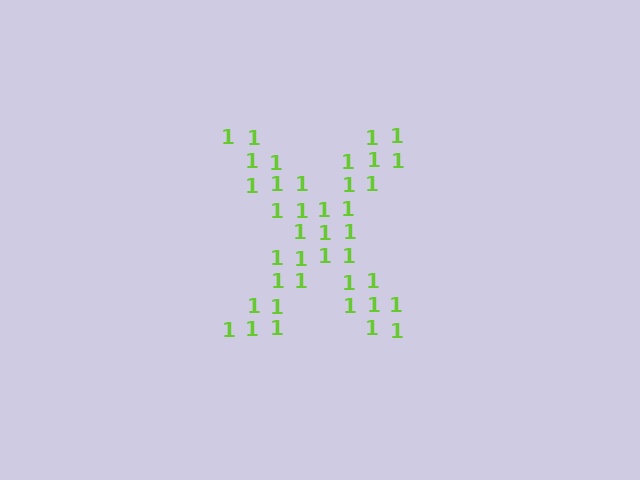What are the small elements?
The small elements are digit 1's.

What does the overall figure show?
The overall figure shows the letter X.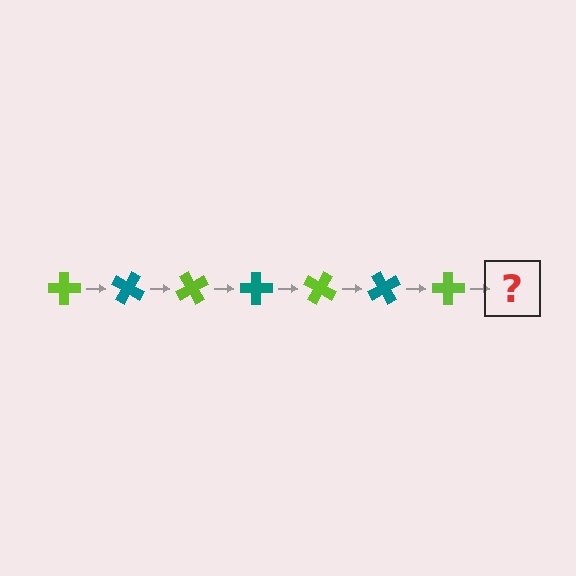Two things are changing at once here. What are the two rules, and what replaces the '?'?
The two rules are that it rotates 30 degrees each step and the color cycles through lime and teal. The '?' should be a teal cross, rotated 210 degrees from the start.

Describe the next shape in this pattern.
It should be a teal cross, rotated 210 degrees from the start.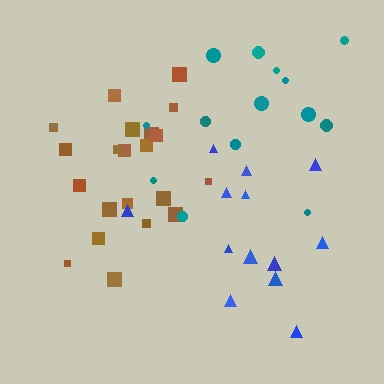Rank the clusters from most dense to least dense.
brown, teal, blue.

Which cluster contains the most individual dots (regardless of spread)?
Brown (21).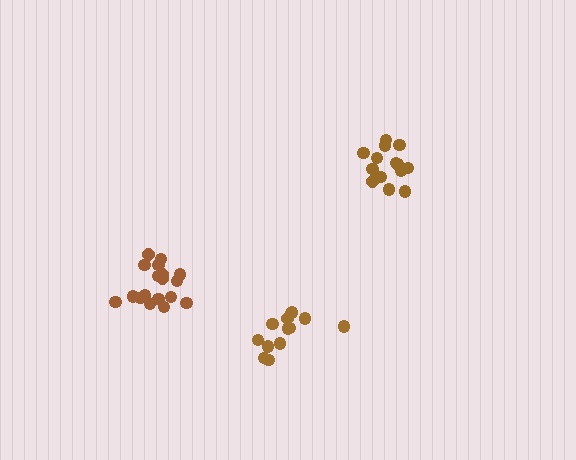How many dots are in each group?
Group 1: 14 dots, Group 2: 14 dots, Group 3: 19 dots (47 total).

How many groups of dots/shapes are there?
There are 3 groups.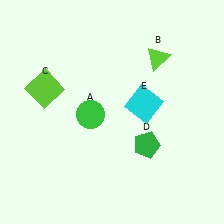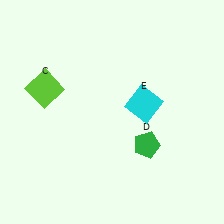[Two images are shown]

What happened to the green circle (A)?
The green circle (A) was removed in Image 2. It was in the bottom-left area of Image 1.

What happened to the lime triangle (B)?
The lime triangle (B) was removed in Image 2. It was in the top-right area of Image 1.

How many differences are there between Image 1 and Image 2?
There are 2 differences between the two images.